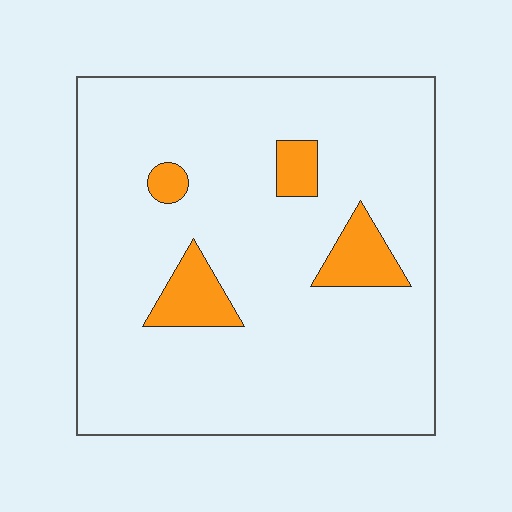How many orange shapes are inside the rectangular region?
4.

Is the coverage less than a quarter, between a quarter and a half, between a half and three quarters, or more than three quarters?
Less than a quarter.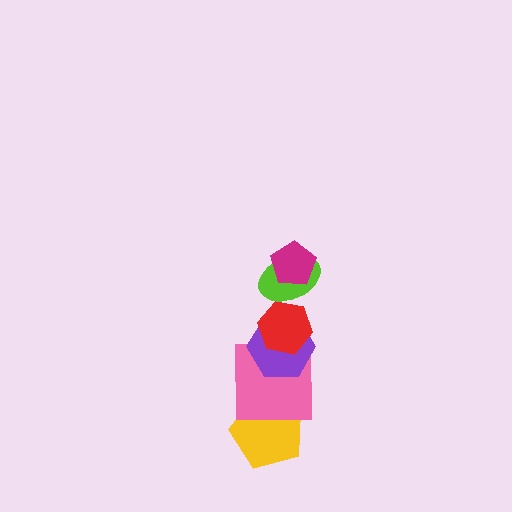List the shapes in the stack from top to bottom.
From top to bottom: the magenta pentagon, the lime ellipse, the red hexagon, the purple hexagon, the pink square, the yellow pentagon.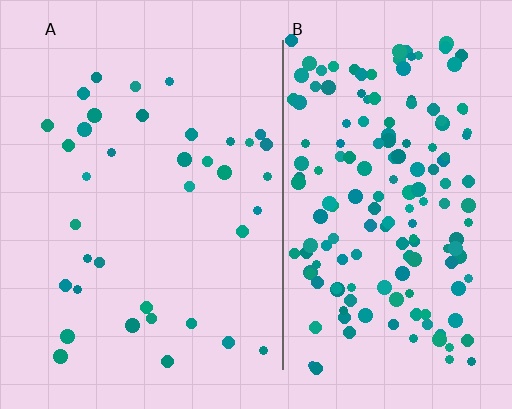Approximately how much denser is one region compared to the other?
Approximately 4.4× — region B over region A.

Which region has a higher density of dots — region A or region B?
B (the right).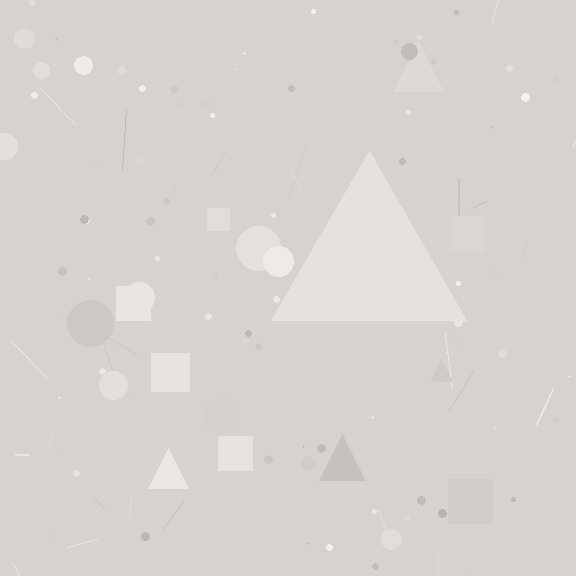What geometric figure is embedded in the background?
A triangle is embedded in the background.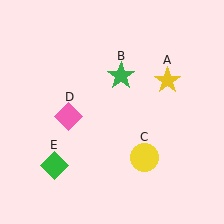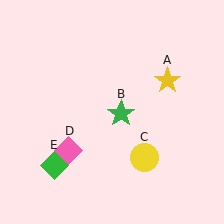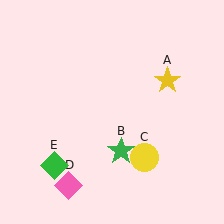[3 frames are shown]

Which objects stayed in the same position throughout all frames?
Yellow star (object A) and yellow circle (object C) and green diamond (object E) remained stationary.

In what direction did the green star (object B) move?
The green star (object B) moved down.